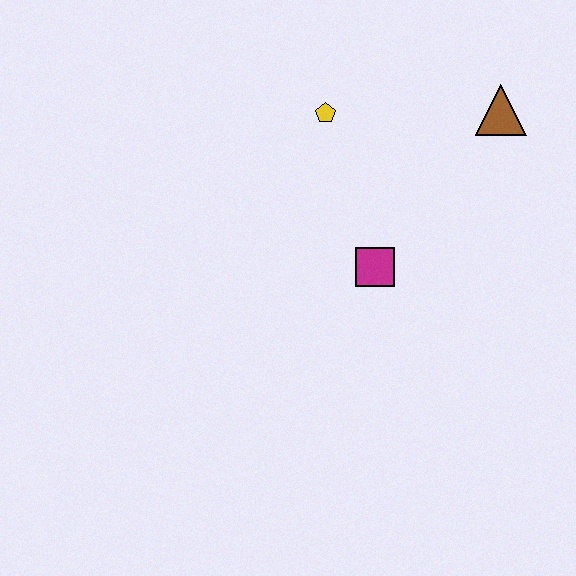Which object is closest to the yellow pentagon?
The magenta square is closest to the yellow pentagon.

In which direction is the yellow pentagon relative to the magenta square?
The yellow pentagon is above the magenta square.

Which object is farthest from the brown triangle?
The magenta square is farthest from the brown triangle.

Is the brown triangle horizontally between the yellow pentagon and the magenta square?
No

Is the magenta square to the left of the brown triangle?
Yes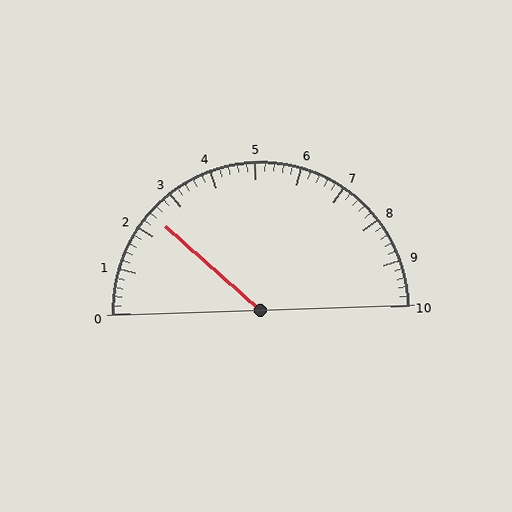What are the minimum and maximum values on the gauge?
The gauge ranges from 0 to 10.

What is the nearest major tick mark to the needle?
The nearest major tick mark is 2.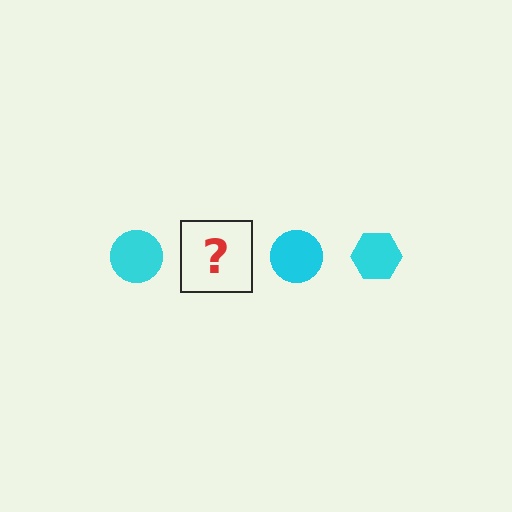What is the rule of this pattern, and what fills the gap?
The rule is that the pattern cycles through circle, hexagon shapes in cyan. The gap should be filled with a cyan hexagon.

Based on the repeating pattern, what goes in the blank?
The blank should be a cyan hexagon.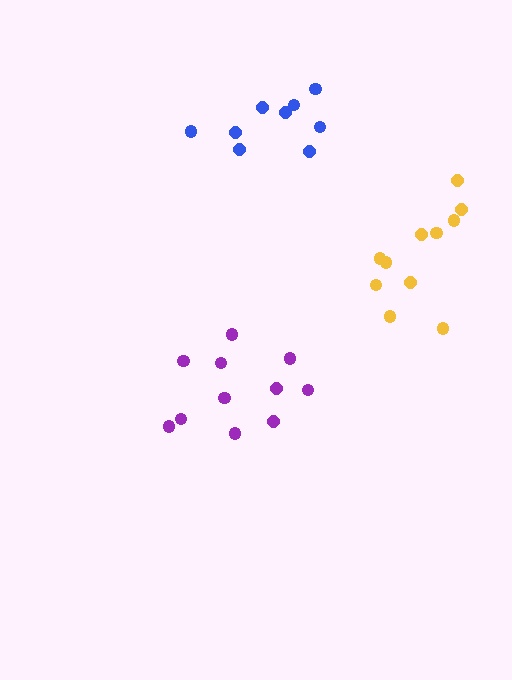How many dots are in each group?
Group 1: 11 dots, Group 2: 11 dots, Group 3: 9 dots (31 total).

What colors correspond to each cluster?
The clusters are colored: purple, yellow, blue.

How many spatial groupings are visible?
There are 3 spatial groupings.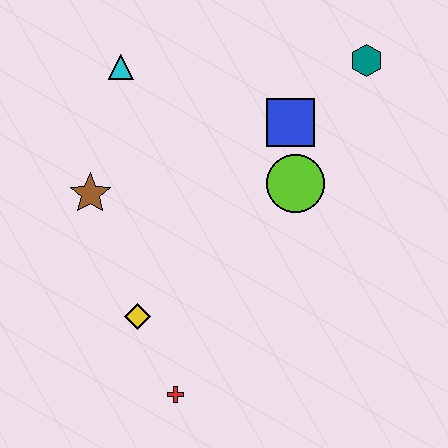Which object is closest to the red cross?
The yellow diamond is closest to the red cross.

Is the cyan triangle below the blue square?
No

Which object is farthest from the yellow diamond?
The teal hexagon is farthest from the yellow diamond.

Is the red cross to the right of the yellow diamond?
Yes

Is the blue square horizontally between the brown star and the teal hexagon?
Yes